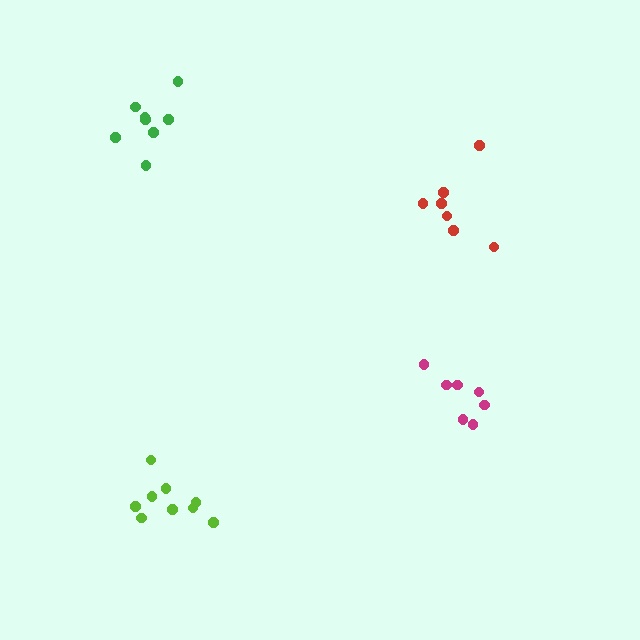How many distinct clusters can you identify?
There are 4 distinct clusters.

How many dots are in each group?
Group 1: 8 dots, Group 2: 7 dots, Group 3: 9 dots, Group 4: 7 dots (31 total).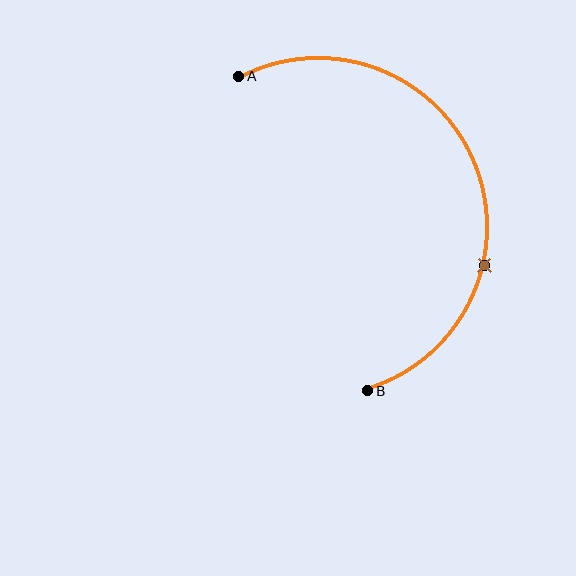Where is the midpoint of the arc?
The arc midpoint is the point on the curve farthest from the straight line joining A and B. It sits to the right of that line.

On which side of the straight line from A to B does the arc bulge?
The arc bulges to the right of the straight line connecting A and B.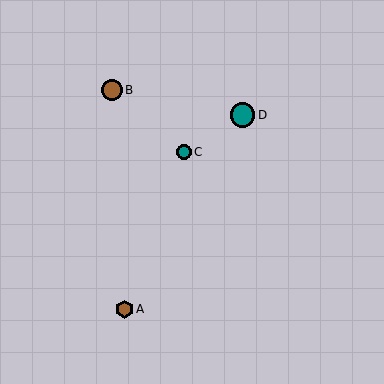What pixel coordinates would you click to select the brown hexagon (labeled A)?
Click at (124, 309) to select the brown hexagon A.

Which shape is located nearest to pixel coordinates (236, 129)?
The teal circle (labeled D) at (242, 115) is nearest to that location.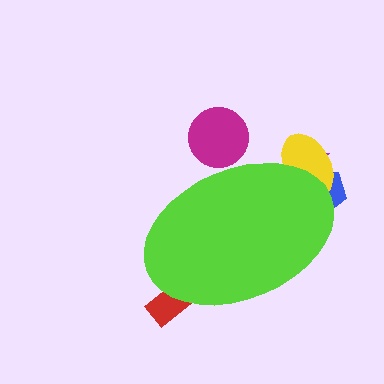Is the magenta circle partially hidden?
Yes, the magenta circle is partially hidden behind the lime ellipse.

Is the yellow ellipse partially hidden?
Yes, the yellow ellipse is partially hidden behind the lime ellipse.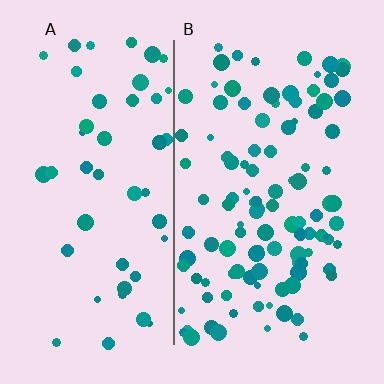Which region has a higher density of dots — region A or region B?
B (the right).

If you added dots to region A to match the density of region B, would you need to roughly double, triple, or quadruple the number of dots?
Approximately double.